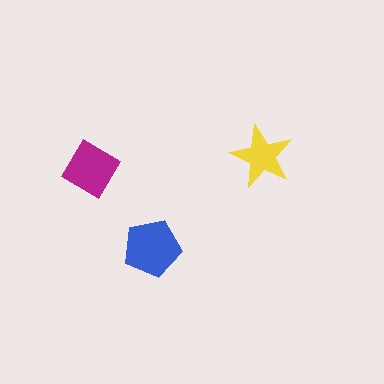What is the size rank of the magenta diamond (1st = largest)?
2nd.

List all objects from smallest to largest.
The yellow star, the magenta diamond, the blue pentagon.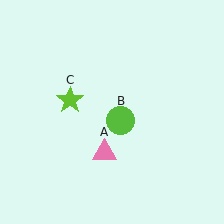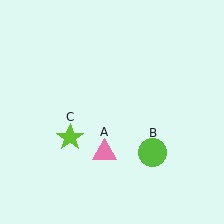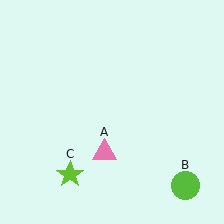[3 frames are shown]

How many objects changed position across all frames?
2 objects changed position: lime circle (object B), lime star (object C).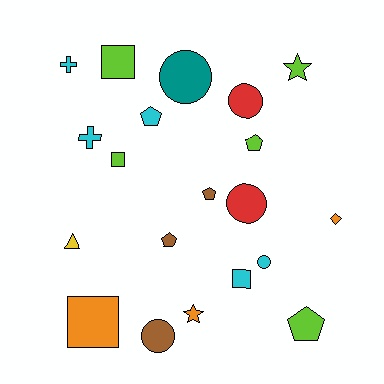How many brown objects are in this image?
There are 3 brown objects.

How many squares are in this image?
There are 4 squares.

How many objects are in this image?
There are 20 objects.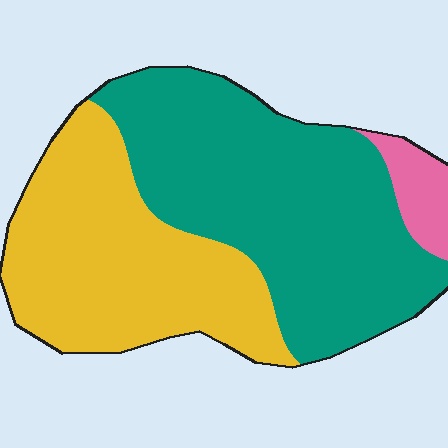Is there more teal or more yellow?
Teal.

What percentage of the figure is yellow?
Yellow takes up about two fifths (2/5) of the figure.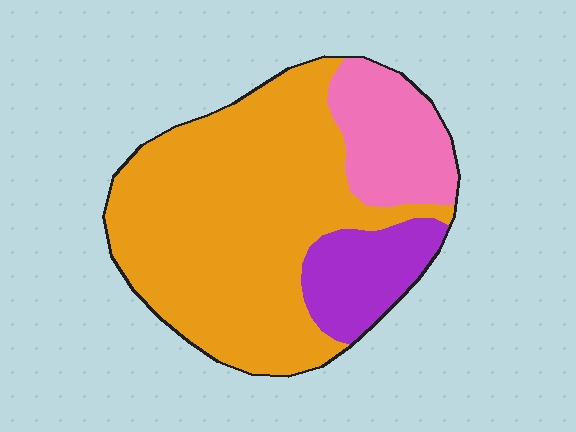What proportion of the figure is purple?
Purple covers about 15% of the figure.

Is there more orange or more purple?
Orange.